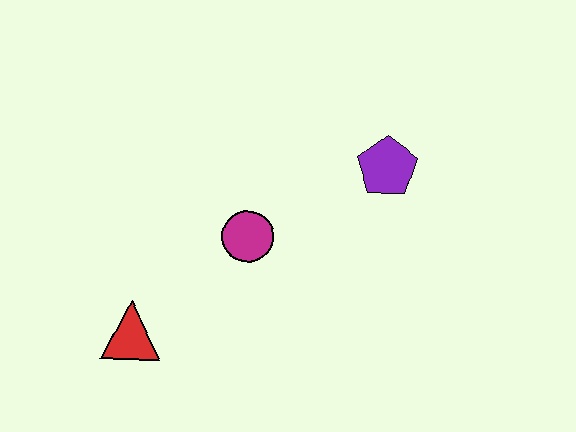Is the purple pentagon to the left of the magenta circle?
No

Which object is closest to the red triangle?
The magenta circle is closest to the red triangle.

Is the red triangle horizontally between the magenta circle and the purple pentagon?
No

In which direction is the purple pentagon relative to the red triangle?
The purple pentagon is to the right of the red triangle.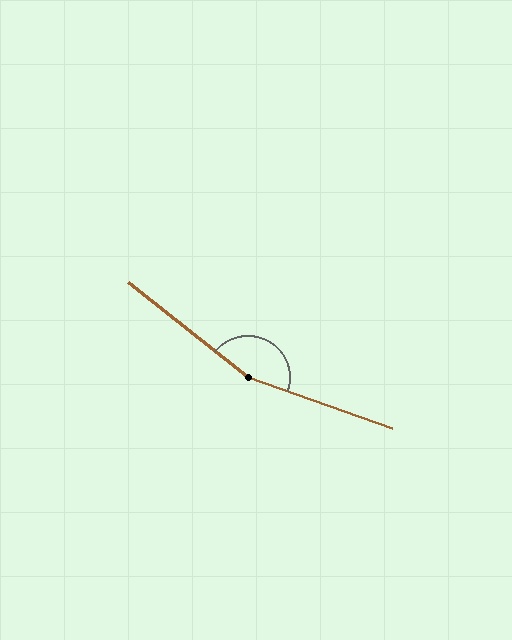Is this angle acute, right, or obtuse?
It is obtuse.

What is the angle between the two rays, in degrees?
Approximately 160 degrees.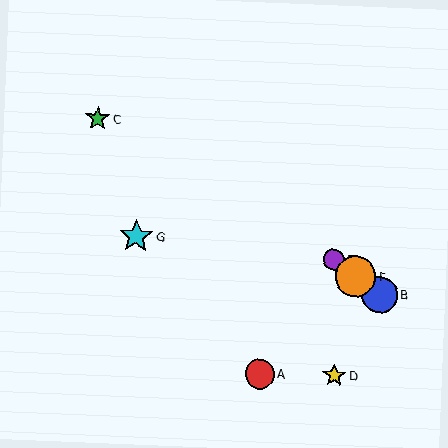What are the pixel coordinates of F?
Object F is at (355, 276).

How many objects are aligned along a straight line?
3 objects (B, E, F) are aligned along a straight line.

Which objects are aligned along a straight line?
Objects B, E, F are aligned along a straight line.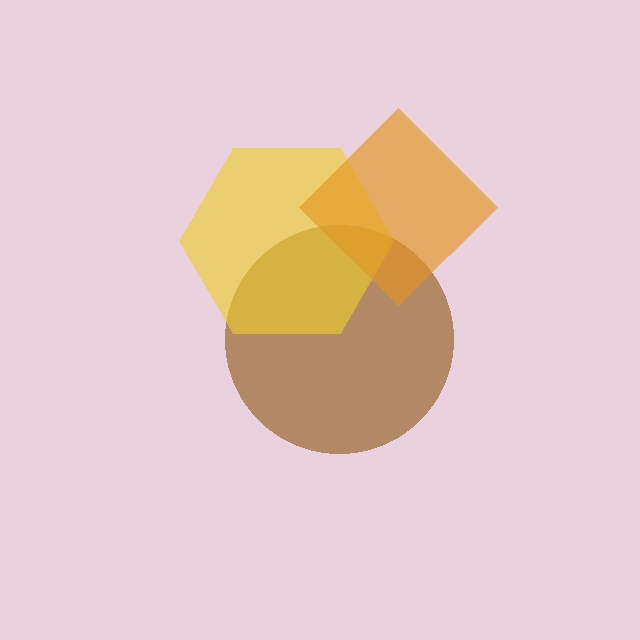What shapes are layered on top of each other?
The layered shapes are: a brown circle, a yellow hexagon, an orange diamond.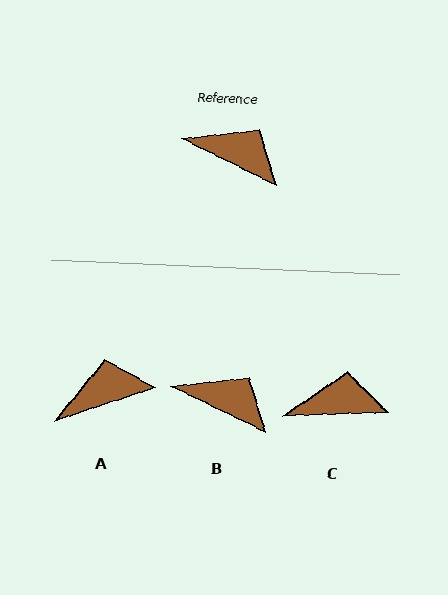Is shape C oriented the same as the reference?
No, it is off by about 28 degrees.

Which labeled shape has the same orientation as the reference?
B.